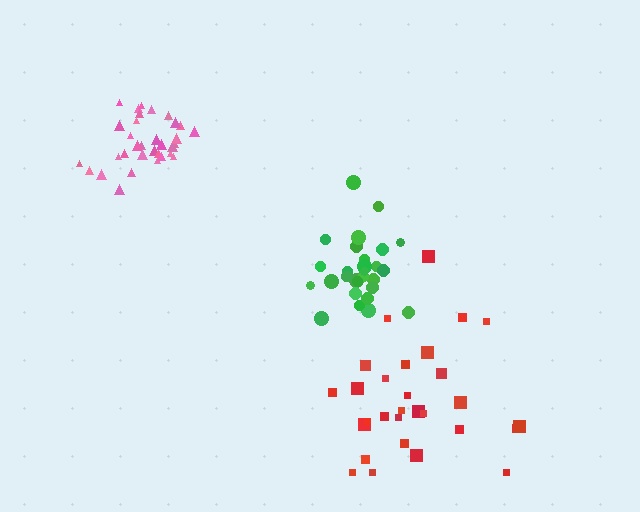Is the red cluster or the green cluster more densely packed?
Green.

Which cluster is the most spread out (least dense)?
Red.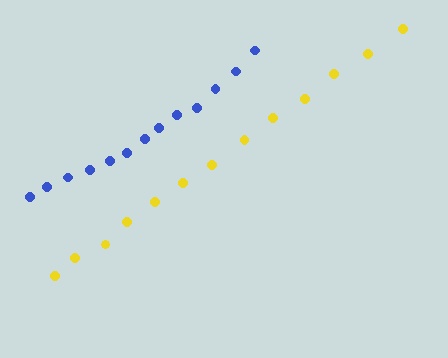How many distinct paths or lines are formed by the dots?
There are 2 distinct paths.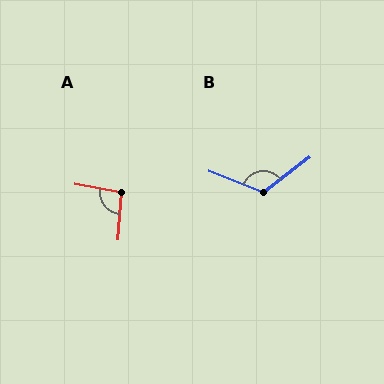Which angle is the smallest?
A, at approximately 95 degrees.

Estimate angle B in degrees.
Approximately 122 degrees.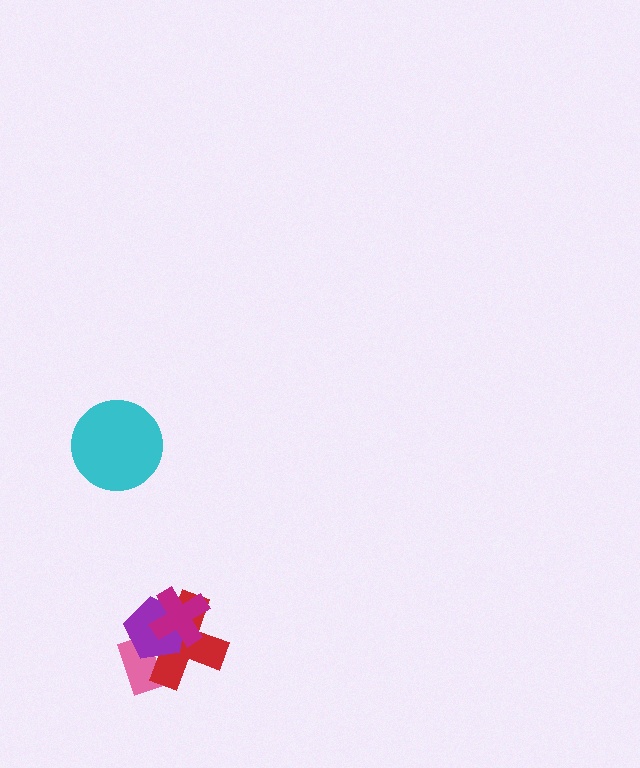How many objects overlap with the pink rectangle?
2 objects overlap with the pink rectangle.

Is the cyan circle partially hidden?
No, no other shape covers it.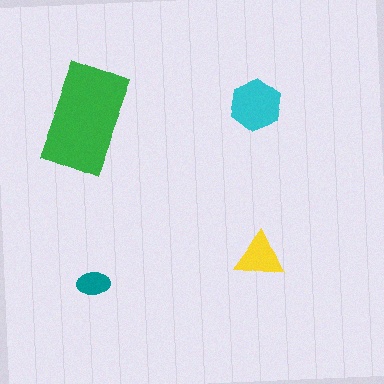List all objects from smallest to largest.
The teal ellipse, the yellow triangle, the cyan hexagon, the green rectangle.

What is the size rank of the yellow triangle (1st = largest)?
3rd.